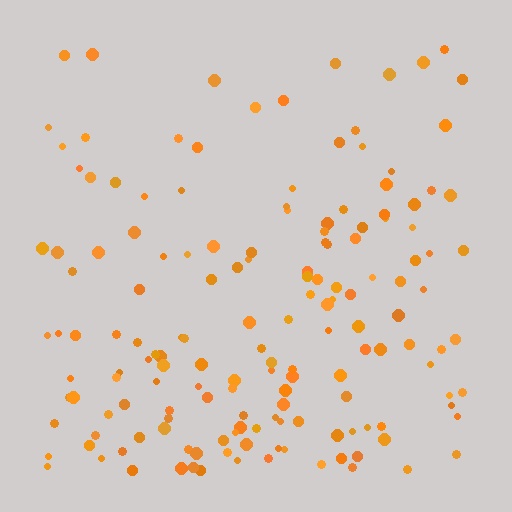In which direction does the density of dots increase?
From top to bottom, with the bottom side densest.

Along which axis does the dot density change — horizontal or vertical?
Vertical.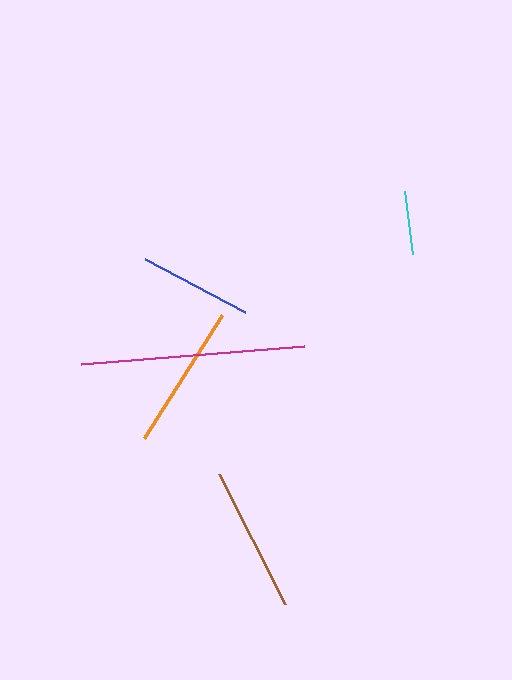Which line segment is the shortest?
The cyan line is the shortest at approximately 64 pixels.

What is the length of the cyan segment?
The cyan segment is approximately 64 pixels long.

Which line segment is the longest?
The magenta line is the longest at approximately 224 pixels.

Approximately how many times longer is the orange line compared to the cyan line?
The orange line is approximately 2.3 times the length of the cyan line.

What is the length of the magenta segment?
The magenta segment is approximately 224 pixels long.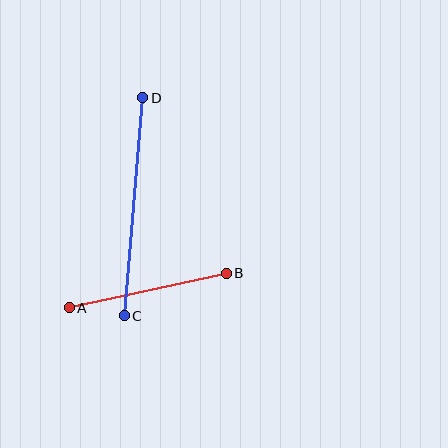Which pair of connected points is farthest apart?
Points C and D are farthest apart.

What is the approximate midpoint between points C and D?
The midpoint is at approximately (134, 207) pixels.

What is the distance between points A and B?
The distance is approximately 161 pixels.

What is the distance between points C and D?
The distance is approximately 219 pixels.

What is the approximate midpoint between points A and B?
The midpoint is at approximately (148, 290) pixels.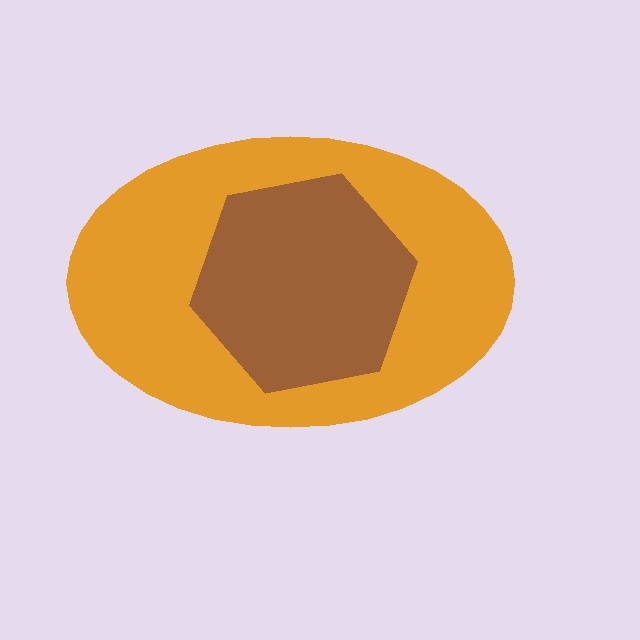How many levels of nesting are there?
2.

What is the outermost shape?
The orange ellipse.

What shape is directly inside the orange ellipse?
The brown hexagon.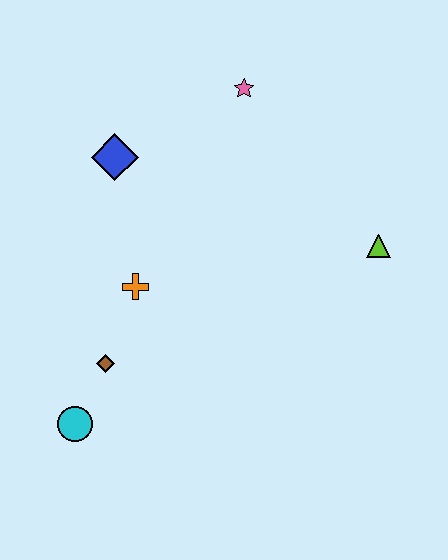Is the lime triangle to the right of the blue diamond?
Yes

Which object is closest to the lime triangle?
The pink star is closest to the lime triangle.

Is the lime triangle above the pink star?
No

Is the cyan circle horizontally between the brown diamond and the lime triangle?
No